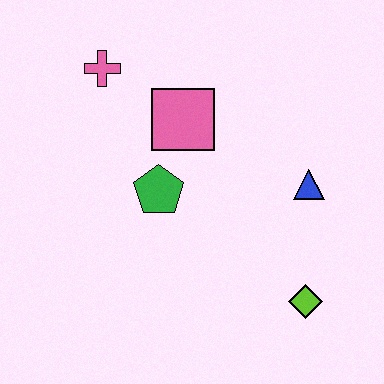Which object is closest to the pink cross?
The pink square is closest to the pink cross.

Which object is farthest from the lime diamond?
The pink cross is farthest from the lime diamond.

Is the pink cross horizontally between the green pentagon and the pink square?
No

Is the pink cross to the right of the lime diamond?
No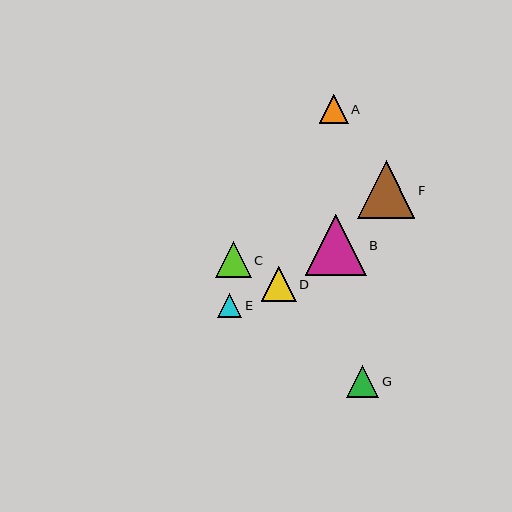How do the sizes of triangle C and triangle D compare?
Triangle C and triangle D are approximately the same size.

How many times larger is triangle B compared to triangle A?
Triangle B is approximately 2.1 times the size of triangle A.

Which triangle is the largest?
Triangle B is the largest with a size of approximately 61 pixels.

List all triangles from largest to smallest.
From largest to smallest: B, F, C, D, G, A, E.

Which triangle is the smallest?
Triangle E is the smallest with a size of approximately 25 pixels.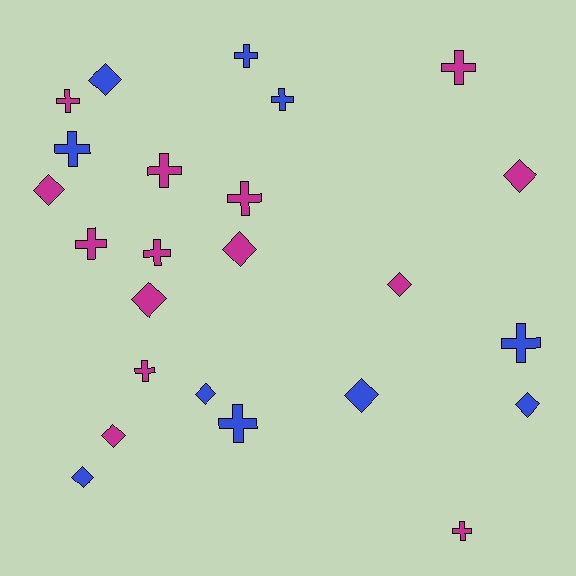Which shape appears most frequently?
Cross, with 13 objects.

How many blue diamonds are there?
There are 5 blue diamonds.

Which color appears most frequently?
Magenta, with 14 objects.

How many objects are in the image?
There are 24 objects.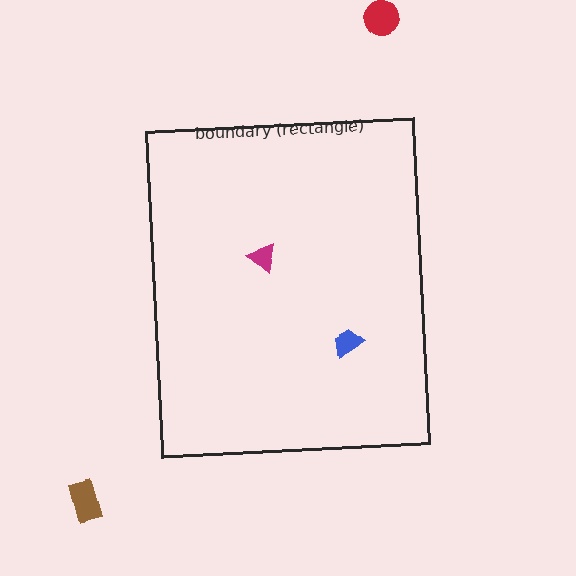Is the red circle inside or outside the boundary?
Outside.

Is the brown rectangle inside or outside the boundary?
Outside.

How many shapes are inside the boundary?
2 inside, 2 outside.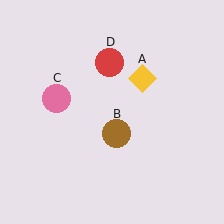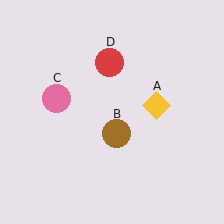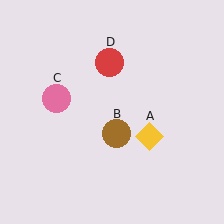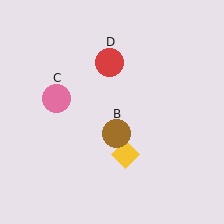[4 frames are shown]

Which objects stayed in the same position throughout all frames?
Brown circle (object B) and pink circle (object C) and red circle (object D) remained stationary.